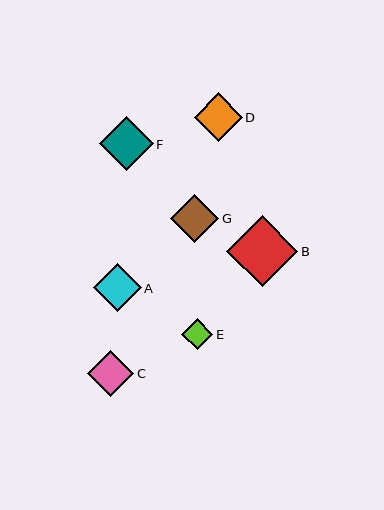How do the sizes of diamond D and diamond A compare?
Diamond D and diamond A are approximately the same size.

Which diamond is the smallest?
Diamond E is the smallest with a size of approximately 31 pixels.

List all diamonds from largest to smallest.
From largest to smallest: B, F, D, G, A, C, E.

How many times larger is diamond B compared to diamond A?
Diamond B is approximately 1.5 times the size of diamond A.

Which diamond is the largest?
Diamond B is the largest with a size of approximately 71 pixels.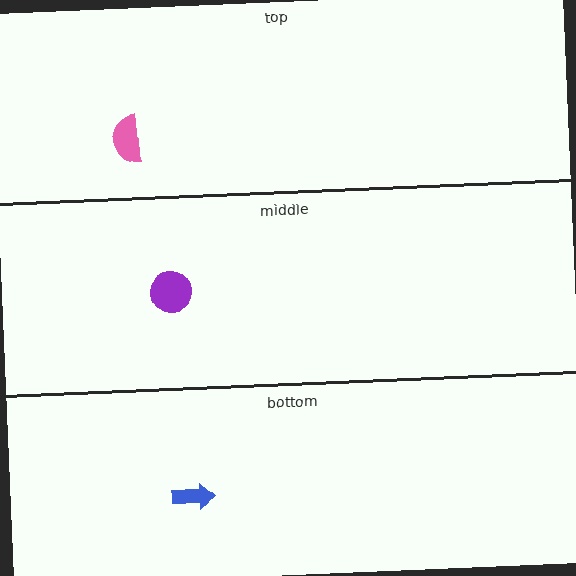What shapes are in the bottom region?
The blue arrow.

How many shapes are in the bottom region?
1.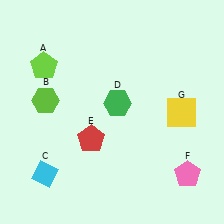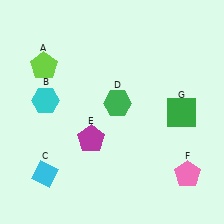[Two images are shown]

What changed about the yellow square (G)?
In Image 1, G is yellow. In Image 2, it changed to green.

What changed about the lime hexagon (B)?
In Image 1, B is lime. In Image 2, it changed to cyan.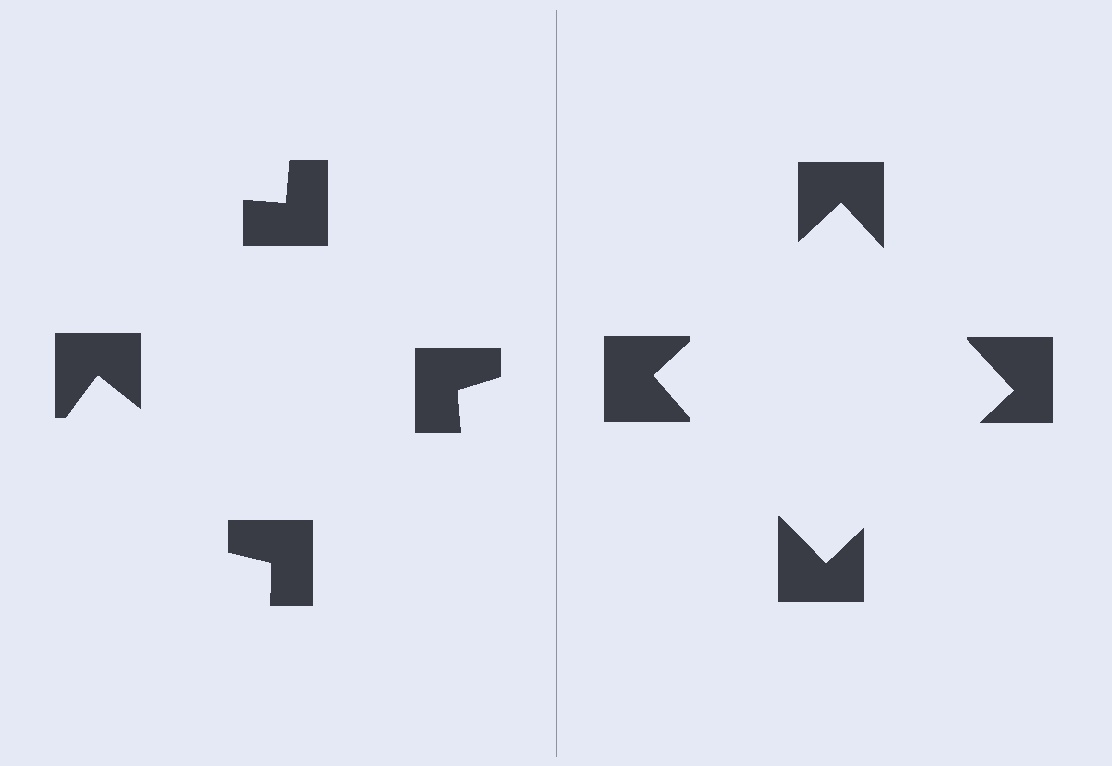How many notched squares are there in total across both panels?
8 — 4 on each side.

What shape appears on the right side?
An illusory square.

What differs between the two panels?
The notched squares are positioned identically on both sides; only the wedge orientations differ. On the right they align to a square; on the left they are misaligned.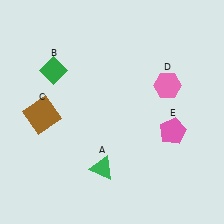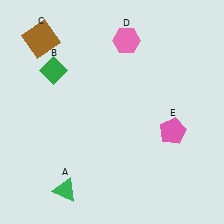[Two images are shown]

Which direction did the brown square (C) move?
The brown square (C) moved up.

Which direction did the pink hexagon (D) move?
The pink hexagon (D) moved up.